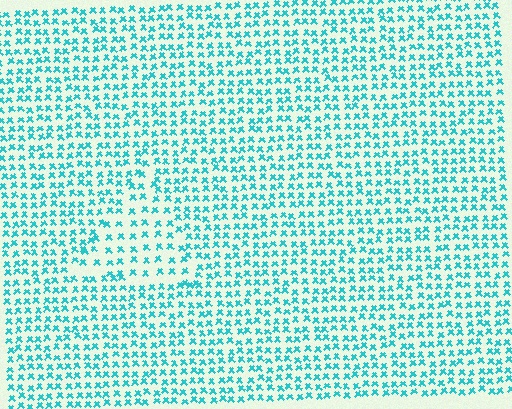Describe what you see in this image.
The image contains small cyan elements arranged at two different densities. A triangle-shaped region is visible where the elements are less densely packed than the surrounding area.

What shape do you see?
I see a triangle.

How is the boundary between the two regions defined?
The boundary is defined by a change in element density (approximately 1.7x ratio). All elements are the same color, size, and shape.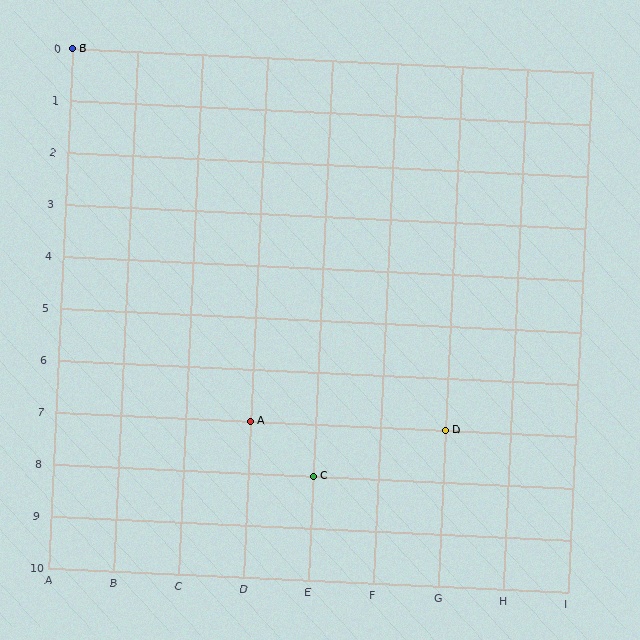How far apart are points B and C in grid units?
Points B and C are 4 columns and 8 rows apart (about 8.9 grid units diagonally).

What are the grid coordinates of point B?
Point B is at grid coordinates (A, 0).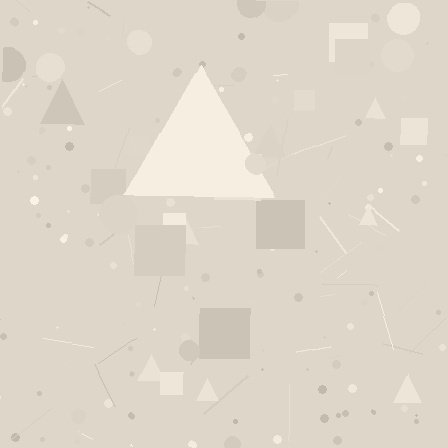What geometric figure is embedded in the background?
A triangle is embedded in the background.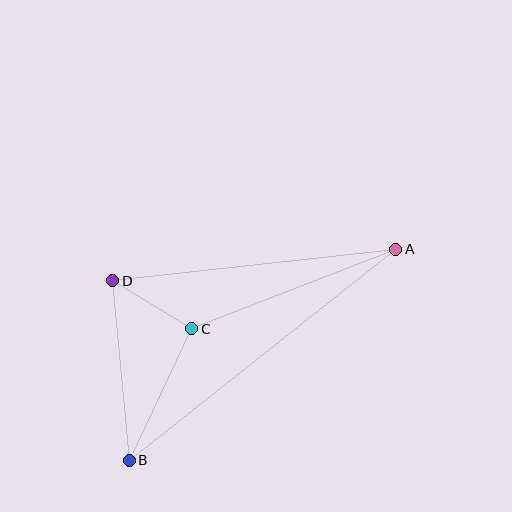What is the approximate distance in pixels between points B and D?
The distance between B and D is approximately 180 pixels.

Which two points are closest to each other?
Points C and D are closest to each other.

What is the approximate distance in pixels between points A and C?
The distance between A and C is approximately 219 pixels.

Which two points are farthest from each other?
Points A and B are farthest from each other.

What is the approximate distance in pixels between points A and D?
The distance between A and D is approximately 285 pixels.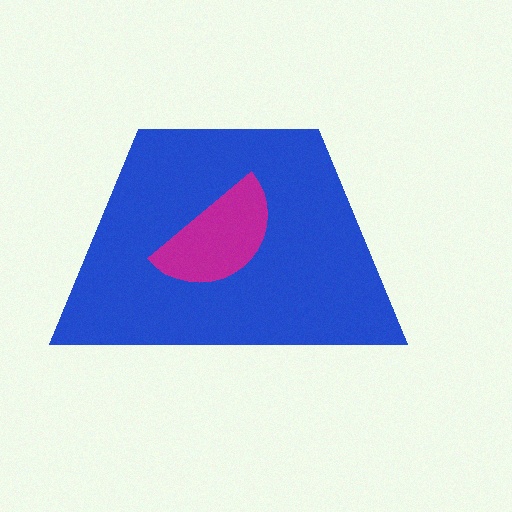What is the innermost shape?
The magenta semicircle.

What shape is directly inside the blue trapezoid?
The magenta semicircle.